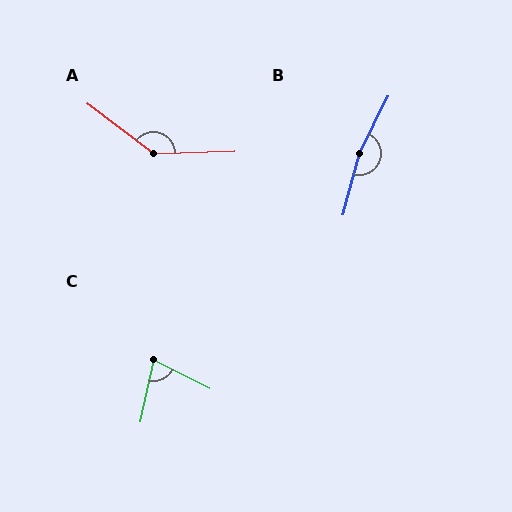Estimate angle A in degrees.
Approximately 141 degrees.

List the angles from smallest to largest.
C (76°), A (141°), B (169°).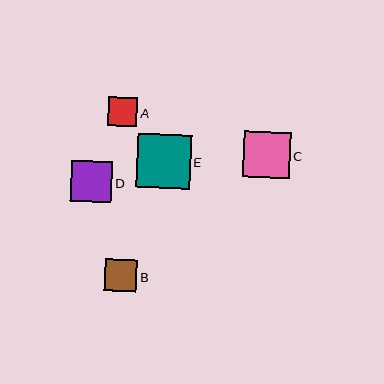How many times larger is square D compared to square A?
Square D is approximately 1.4 times the size of square A.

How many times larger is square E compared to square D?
Square E is approximately 1.3 times the size of square D.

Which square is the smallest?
Square A is the smallest with a size of approximately 29 pixels.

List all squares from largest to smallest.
From largest to smallest: E, C, D, B, A.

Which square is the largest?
Square E is the largest with a size of approximately 54 pixels.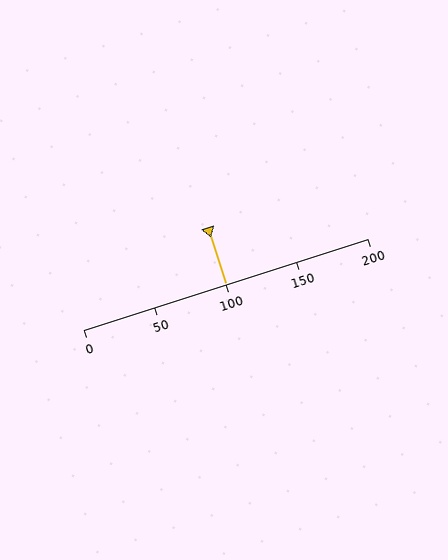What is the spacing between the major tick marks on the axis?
The major ticks are spaced 50 apart.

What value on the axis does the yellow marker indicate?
The marker indicates approximately 100.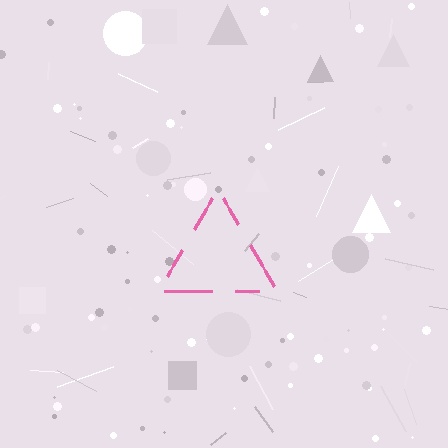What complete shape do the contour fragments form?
The contour fragments form a triangle.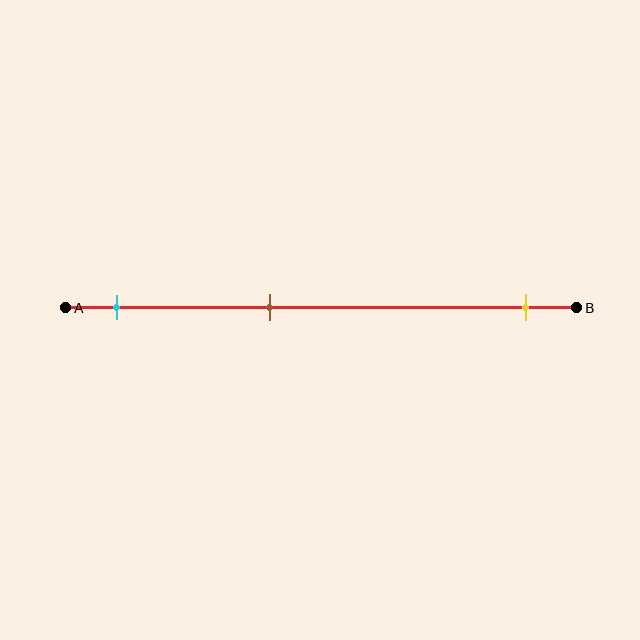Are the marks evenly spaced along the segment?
No, the marks are not evenly spaced.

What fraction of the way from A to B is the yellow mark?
The yellow mark is approximately 90% (0.9) of the way from A to B.